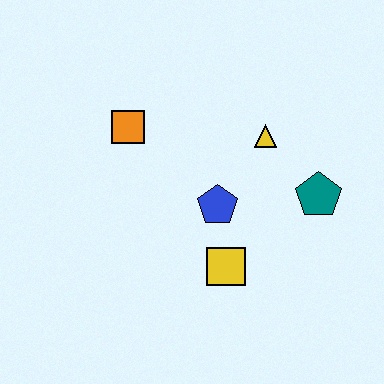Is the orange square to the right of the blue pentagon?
No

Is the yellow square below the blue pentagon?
Yes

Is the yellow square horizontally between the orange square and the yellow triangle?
Yes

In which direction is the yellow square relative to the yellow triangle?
The yellow square is below the yellow triangle.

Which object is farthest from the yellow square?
The orange square is farthest from the yellow square.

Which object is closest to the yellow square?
The blue pentagon is closest to the yellow square.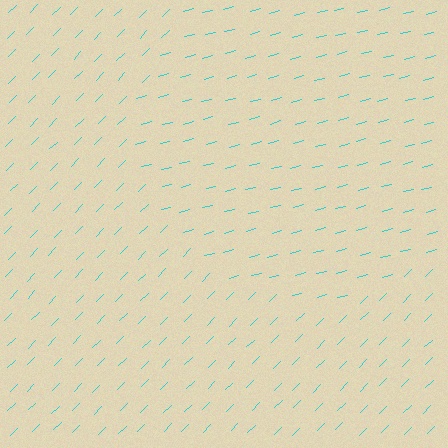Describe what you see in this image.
The image is filled with small cyan line segments. A circle region in the image has lines oriented differently from the surrounding lines, creating a visible texture boundary.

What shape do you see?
I see a circle.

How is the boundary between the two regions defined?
The boundary is defined purely by a change in line orientation (approximately 30 degrees difference). All lines are the same color and thickness.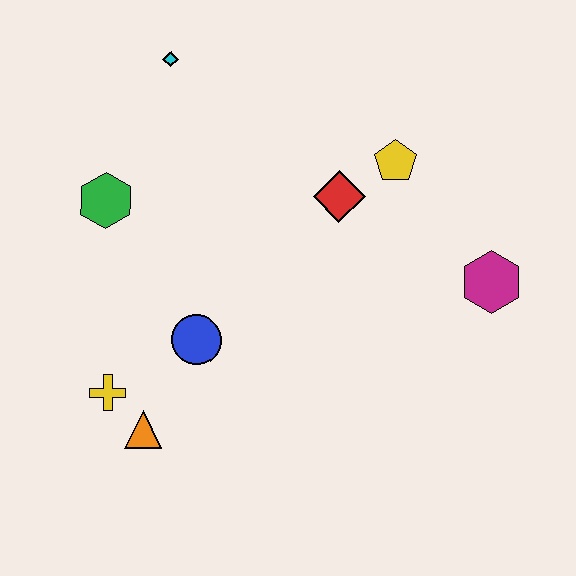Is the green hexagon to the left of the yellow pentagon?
Yes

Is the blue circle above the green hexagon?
No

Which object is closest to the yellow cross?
The orange triangle is closest to the yellow cross.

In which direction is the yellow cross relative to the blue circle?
The yellow cross is to the left of the blue circle.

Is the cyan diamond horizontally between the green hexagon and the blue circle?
Yes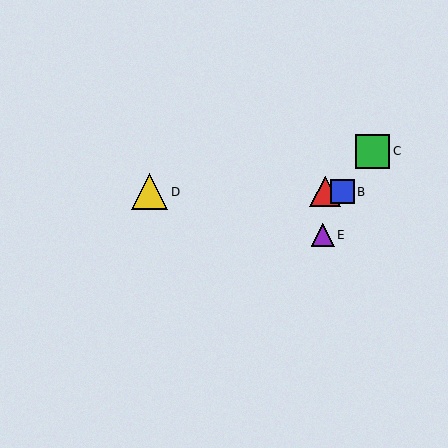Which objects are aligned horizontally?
Objects A, B, D are aligned horizontally.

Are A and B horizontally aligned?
Yes, both are at y≈192.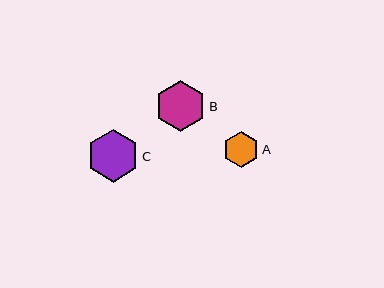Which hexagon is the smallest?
Hexagon A is the smallest with a size of approximately 36 pixels.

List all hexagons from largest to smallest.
From largest to smallest: C, B, A.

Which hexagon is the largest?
Hexagon C is the largest with a size of approximately 52 pixels.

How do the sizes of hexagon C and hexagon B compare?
Hexagon C and hexagon B are approximately the same size.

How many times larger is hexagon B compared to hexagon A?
Hexagon B is approximately 1.4 times the size of hexagon A.